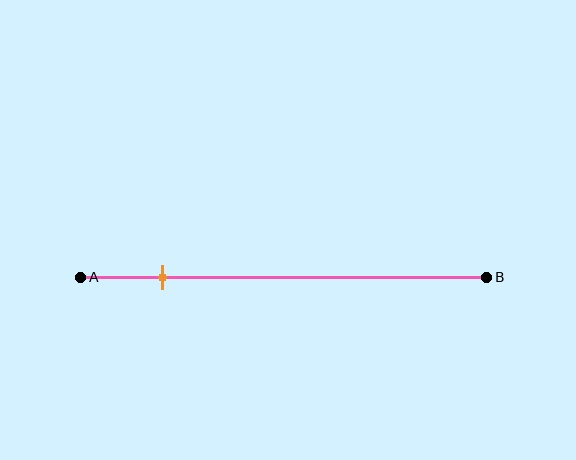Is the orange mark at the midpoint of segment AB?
No, the mark is at about 20% from A, not at the 50% midpoint.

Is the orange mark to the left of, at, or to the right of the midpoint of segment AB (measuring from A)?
The orange mark is to the left of the midpoint of segment AB.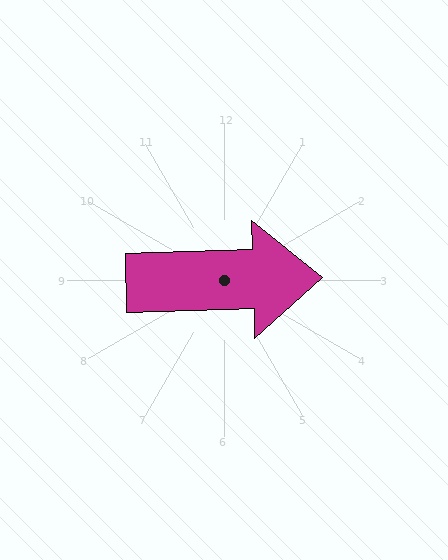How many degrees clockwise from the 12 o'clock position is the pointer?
Approximately 88 degrees.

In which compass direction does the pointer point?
East.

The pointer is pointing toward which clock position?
Roughly 3 o'clock.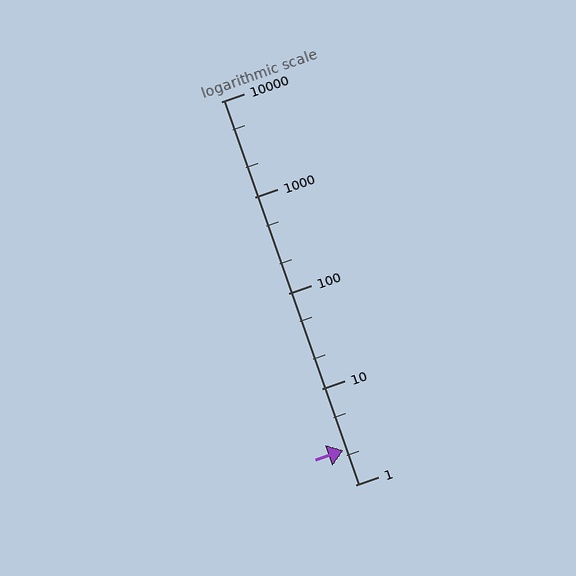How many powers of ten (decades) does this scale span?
The scale spans 4 decades, from 1 to 10000.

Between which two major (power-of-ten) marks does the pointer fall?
The pointer is between 1 and 10.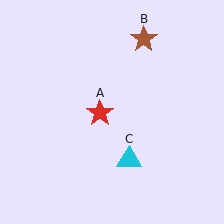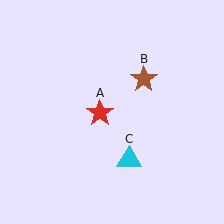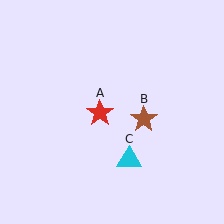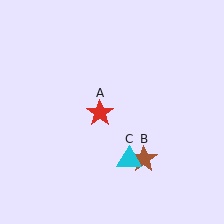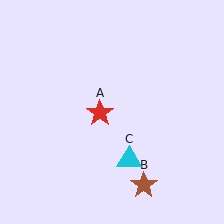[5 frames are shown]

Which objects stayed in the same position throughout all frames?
Red star (object A) and cyan triangle (object C) remained stationary.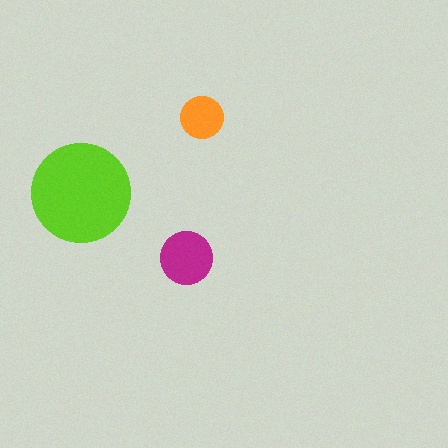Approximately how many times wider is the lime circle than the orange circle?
About 2.5 times wider.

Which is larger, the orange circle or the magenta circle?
The magenta one.